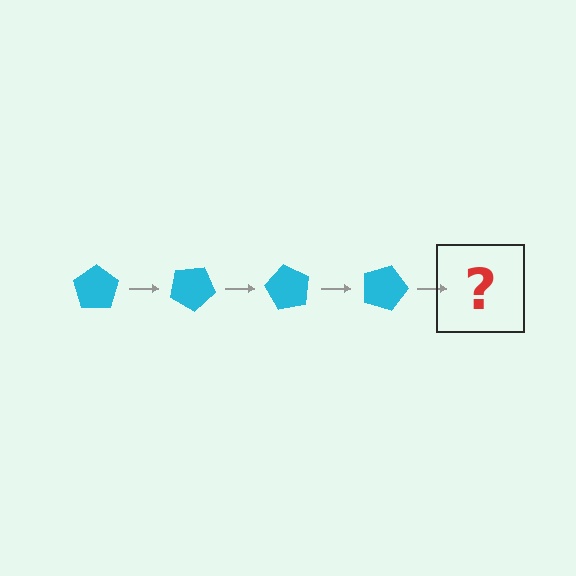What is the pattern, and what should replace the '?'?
The pattern is that the pentagon rotates 30 degrees each step. The '?' should be a cyan pentagon rotated 120 degrees.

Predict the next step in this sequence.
The next step is a cyan pentagon rotated 120 degrees.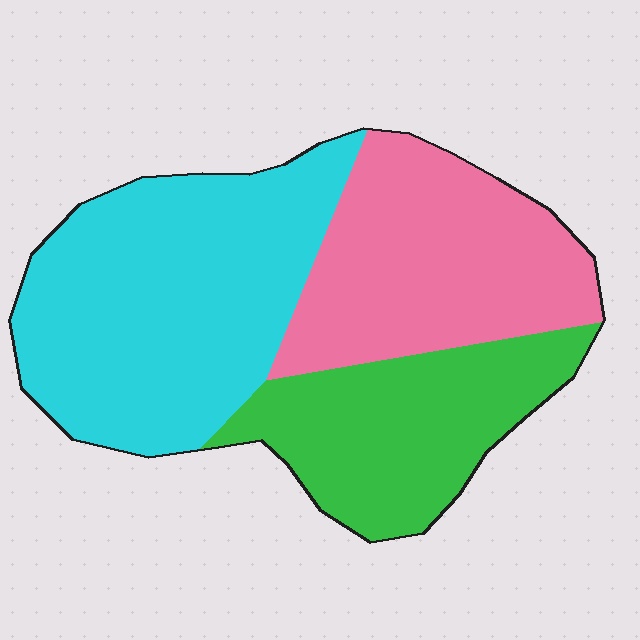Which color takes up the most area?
Cyan, at roughly 45%.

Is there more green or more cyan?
Cyan.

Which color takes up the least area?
Green, at roughly 25%.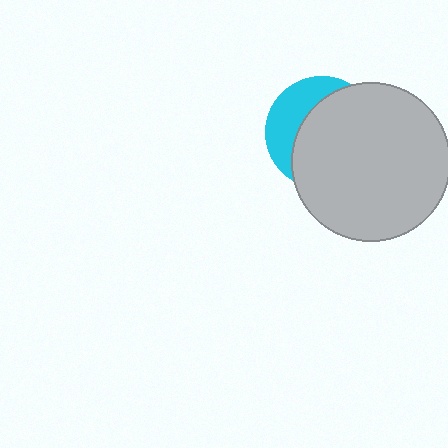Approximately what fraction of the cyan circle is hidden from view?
Roughly 67% of the cyan circle is hidden behind the light gray circle.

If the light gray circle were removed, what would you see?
You would see the complete cyan circle.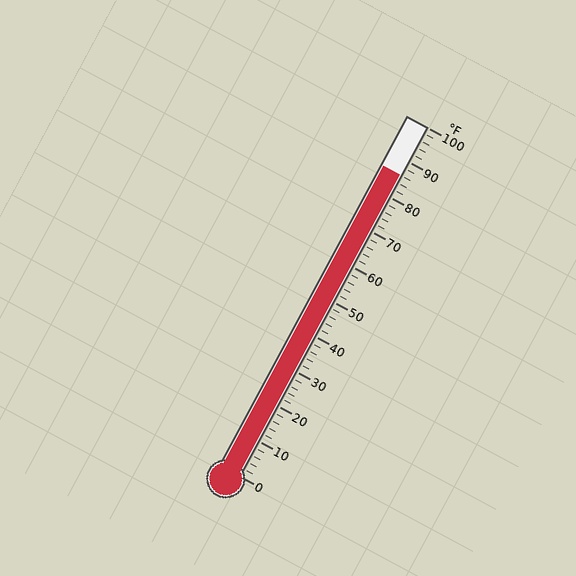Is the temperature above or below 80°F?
The temperature is above 80°F.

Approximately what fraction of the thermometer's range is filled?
The thermometer is filled to approximately 85% of its range.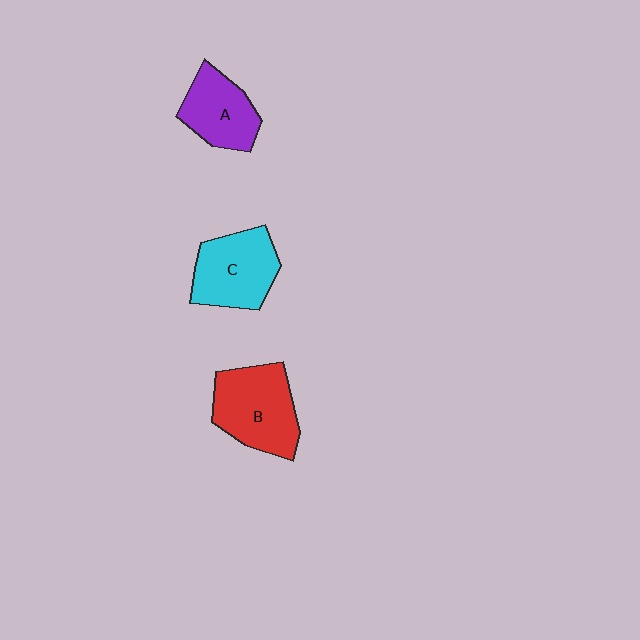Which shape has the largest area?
Shape B (red).